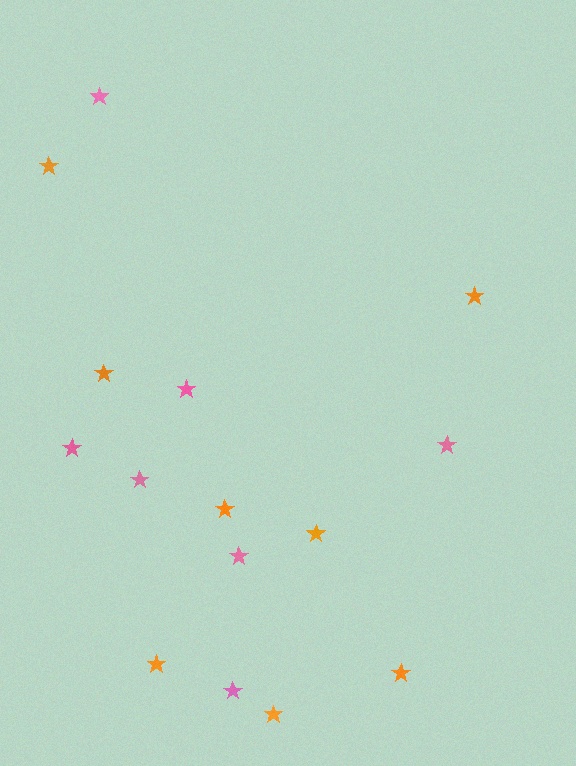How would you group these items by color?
There are 2 groups: one group of pink stars (7) and one group of orange stars (8).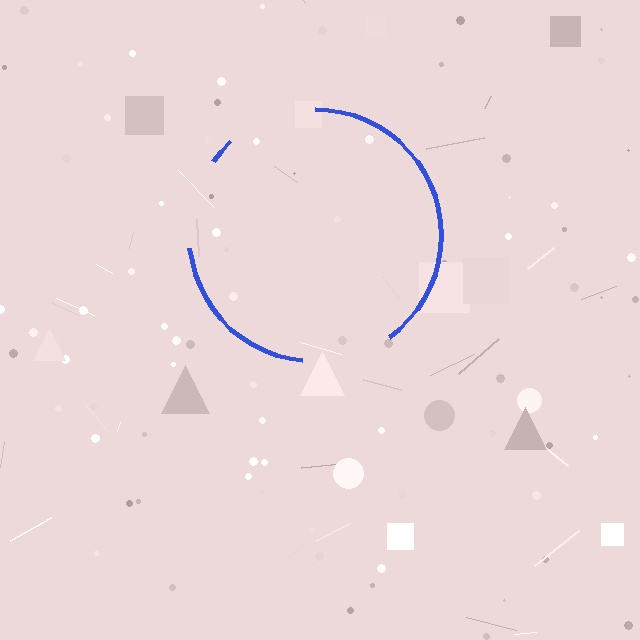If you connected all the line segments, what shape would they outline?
They would outline a circle.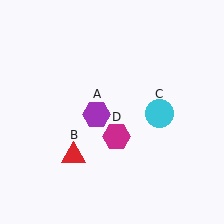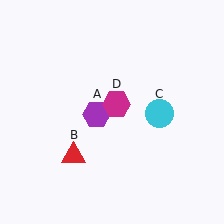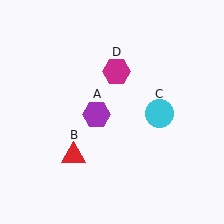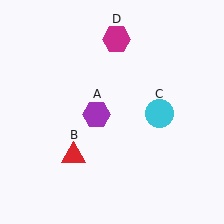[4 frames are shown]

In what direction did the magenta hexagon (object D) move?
The magenta hexagon (object D) moved up.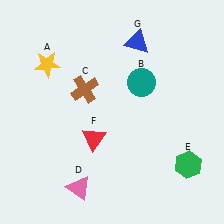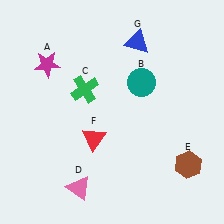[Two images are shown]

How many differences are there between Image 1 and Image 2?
There are 3 differences between the two images.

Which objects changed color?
A changed from yellow to magenta. C changed from brown to green. E changed from green to brown.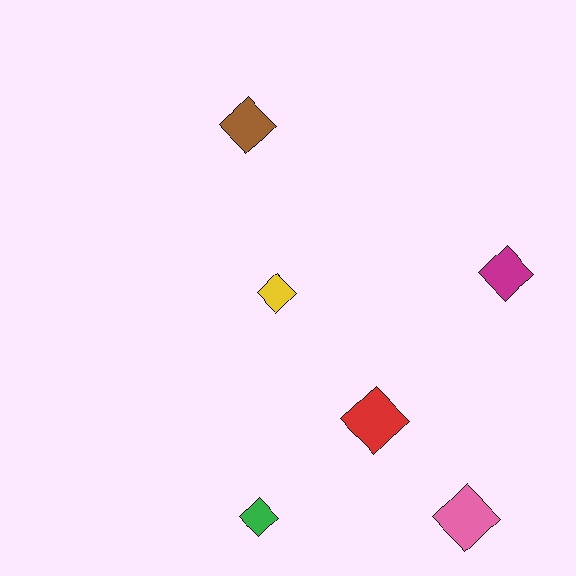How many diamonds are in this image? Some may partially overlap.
There are 6 diamonds.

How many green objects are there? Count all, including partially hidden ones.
There is 1 green object.